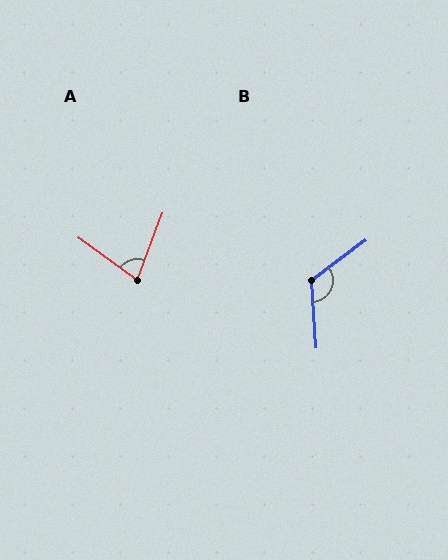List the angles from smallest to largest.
A (75°), B (123°).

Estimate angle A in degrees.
Approximately 75 degrees.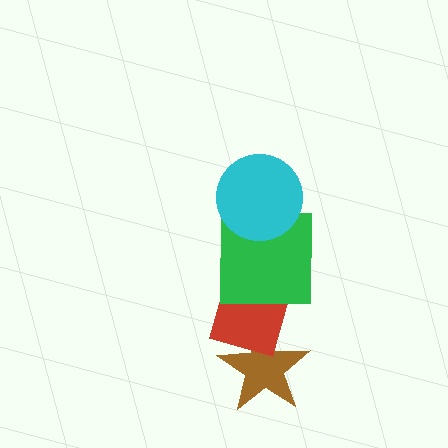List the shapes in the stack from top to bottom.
From top to bottom: the cyan circle, the green square, the red diamond, the brown star.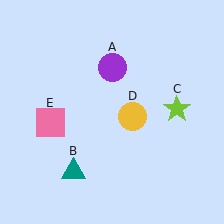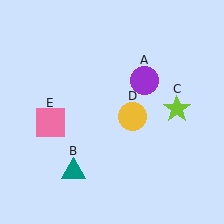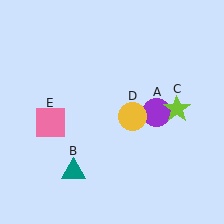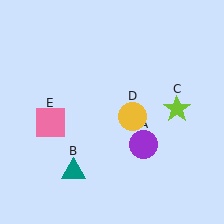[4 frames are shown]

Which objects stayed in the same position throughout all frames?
Teal triangle (object B) and lime star (object C) and yellow circle (object D) and pink square (object E) remained stationary.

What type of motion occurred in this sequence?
The purple circle (object A) rotated clockwise around the center of the scene.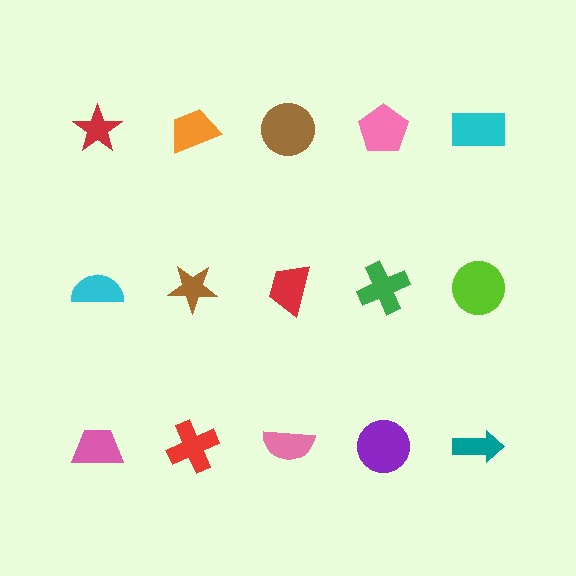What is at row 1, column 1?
A red star.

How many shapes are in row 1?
5 shapes.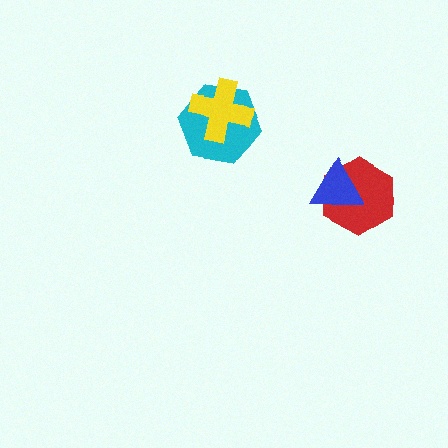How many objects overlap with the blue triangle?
1 object overlaps with the blue triangle.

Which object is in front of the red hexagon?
The blue triangle is in front of the red hexagon.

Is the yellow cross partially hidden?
No, no other shape covers it.